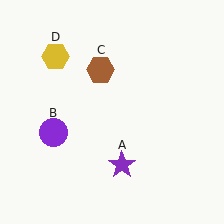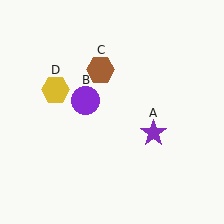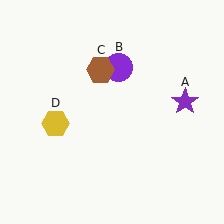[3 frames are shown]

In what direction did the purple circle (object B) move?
The purple circle (object B) moved up and to the right.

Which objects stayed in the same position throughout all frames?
Brown hexagon (object C) remained stationary.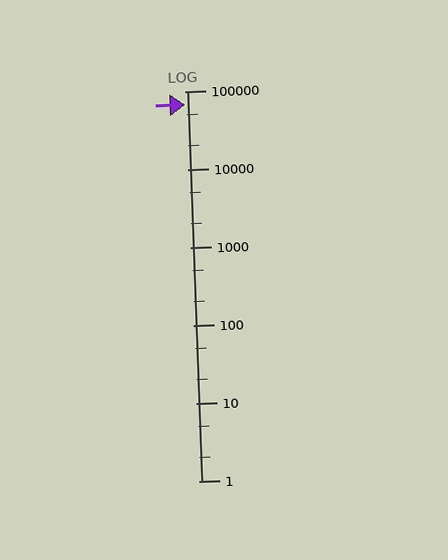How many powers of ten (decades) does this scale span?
The scale spans 5 decades, from 1 to 100000.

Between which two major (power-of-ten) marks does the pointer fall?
The pointer is between 10000 and 100000.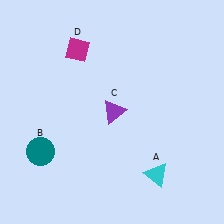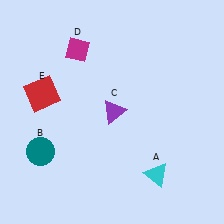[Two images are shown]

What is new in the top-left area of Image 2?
A red square (E) was added in the top-left area of Image 2.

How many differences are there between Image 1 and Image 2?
There is 1 difference between the two images.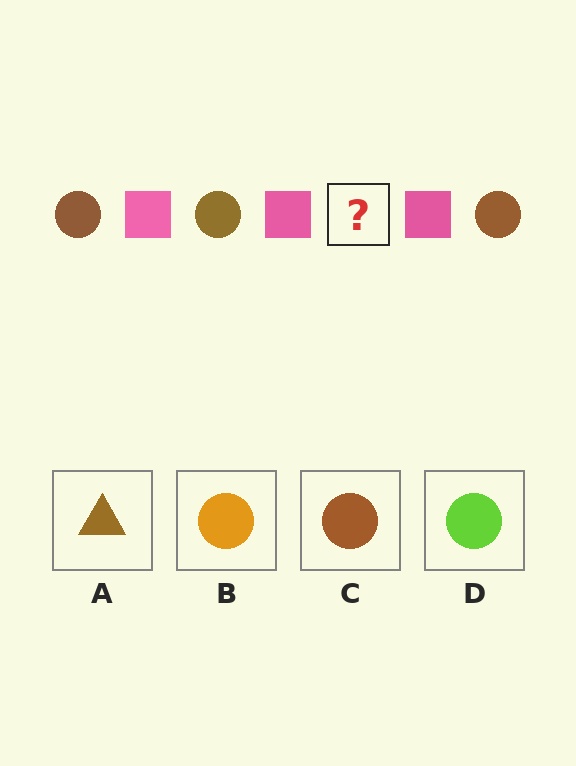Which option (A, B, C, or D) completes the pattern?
C.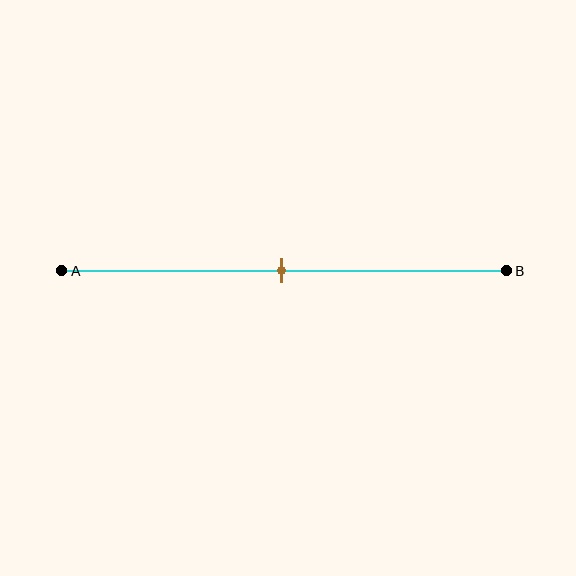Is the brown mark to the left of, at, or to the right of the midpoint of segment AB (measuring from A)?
The brown mark is approximately at the midpoint of segment AB.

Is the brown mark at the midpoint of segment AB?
Yes, the mark is approximately at the midpoint.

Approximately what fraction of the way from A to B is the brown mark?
The brown mark is approximately 50% of the way from A to B.